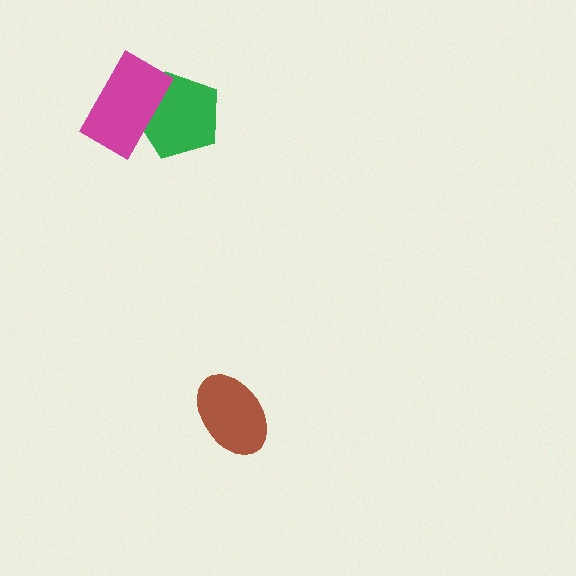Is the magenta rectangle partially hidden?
No, no other shape covers it.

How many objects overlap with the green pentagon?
1 object overlaps with the green pentagon.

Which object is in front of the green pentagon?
The magenta rectangle is in front of the green pentagon.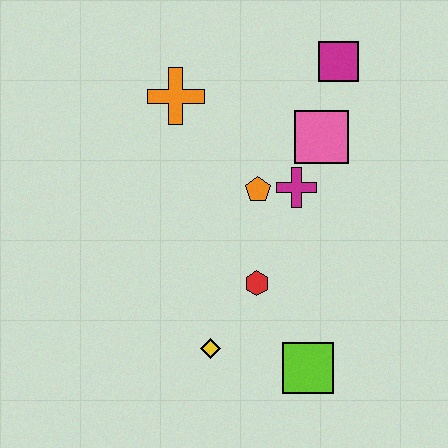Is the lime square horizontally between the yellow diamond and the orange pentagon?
No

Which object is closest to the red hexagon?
The yellow diamond is closest to the red hexagon.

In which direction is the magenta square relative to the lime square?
The magenta square is above the lime square.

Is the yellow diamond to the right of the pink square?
No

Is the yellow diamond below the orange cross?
Yes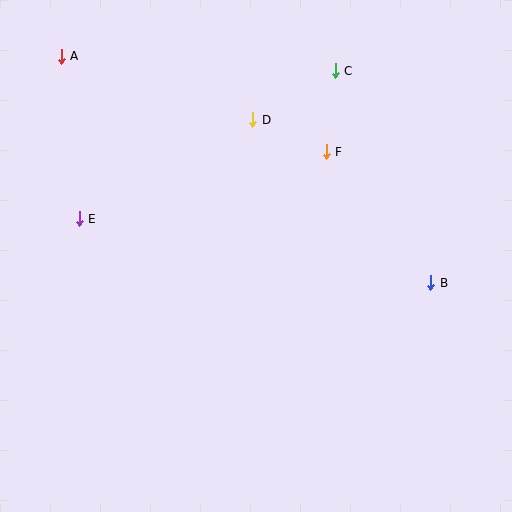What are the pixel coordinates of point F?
Point F is at (326, 152).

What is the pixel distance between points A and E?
The distance between A and E is 164 pixels.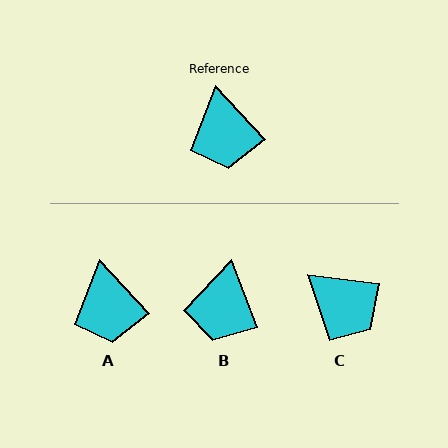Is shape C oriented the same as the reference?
No, it is off by about 40 degrees.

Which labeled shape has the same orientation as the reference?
A.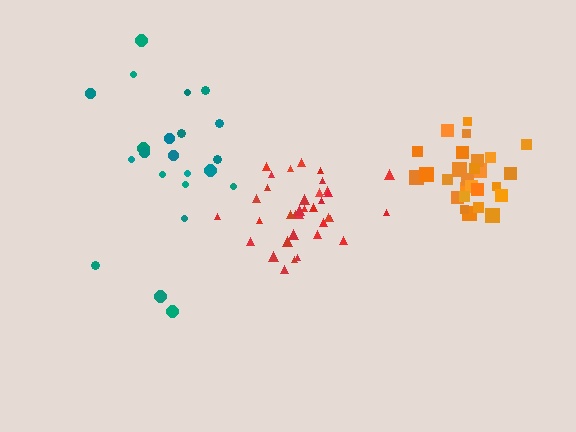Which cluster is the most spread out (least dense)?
Teal.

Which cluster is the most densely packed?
Orange.